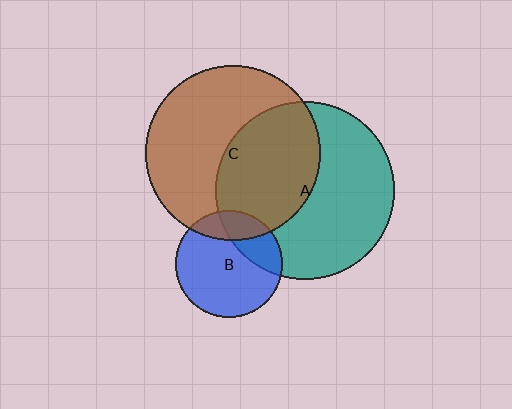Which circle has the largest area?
Circle A (teal).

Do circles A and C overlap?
Yes.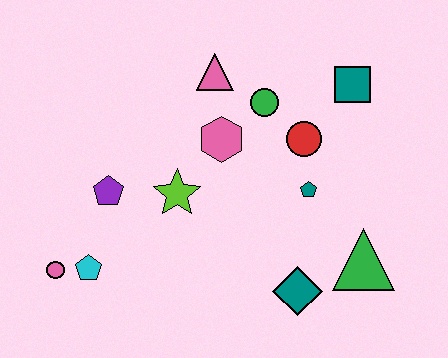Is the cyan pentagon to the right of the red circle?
No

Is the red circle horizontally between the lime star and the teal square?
Yes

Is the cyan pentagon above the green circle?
No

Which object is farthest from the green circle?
The pink circle is farthest from the green circle.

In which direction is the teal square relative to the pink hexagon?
The teal square is to the right of the pink hexagon.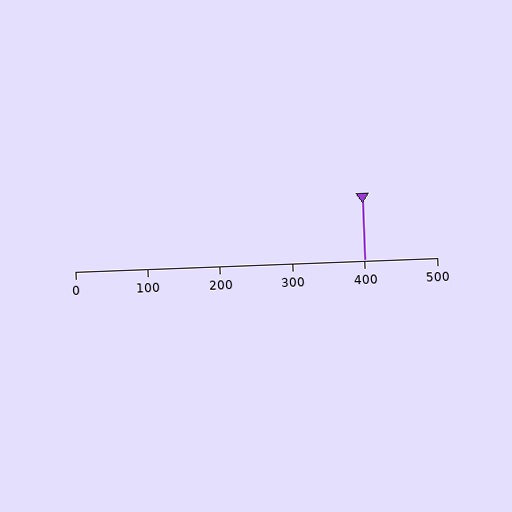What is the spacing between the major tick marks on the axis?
The major ticks are spaced 100 apart.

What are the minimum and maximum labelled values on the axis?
The axis runs from 0 to 500.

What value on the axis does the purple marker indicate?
The marker indicates approximately 400.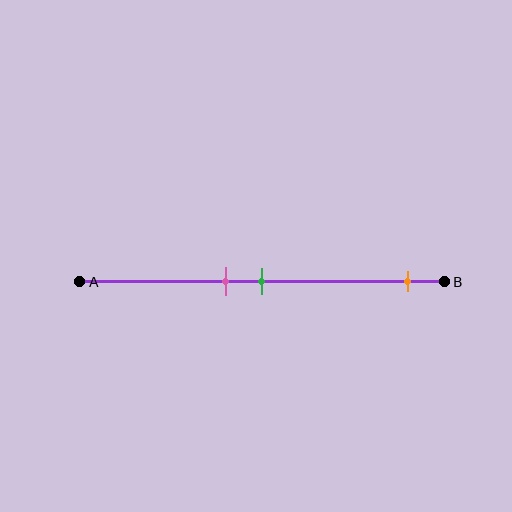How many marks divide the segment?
There are 3 marks dividing the segment.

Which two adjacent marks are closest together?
The pink and green marks are the closest adjacent pair.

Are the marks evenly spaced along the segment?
No, the marks are not evenly spaced.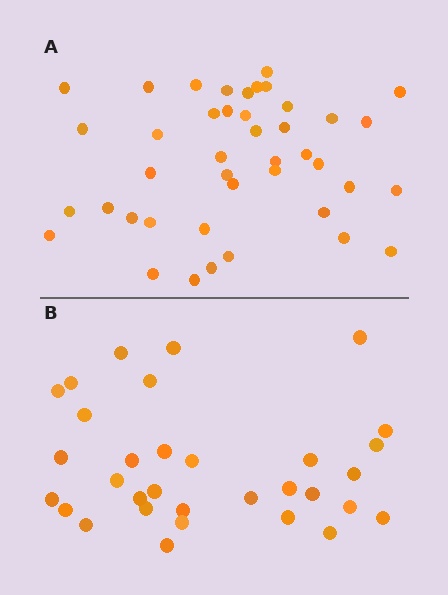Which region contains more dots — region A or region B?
Region A (the top region) has more dots.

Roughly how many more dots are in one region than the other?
Region A has roughly 10 or so more dots than region B.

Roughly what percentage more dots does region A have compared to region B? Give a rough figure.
About 30% more.